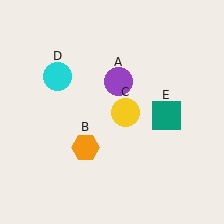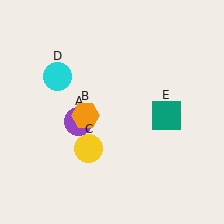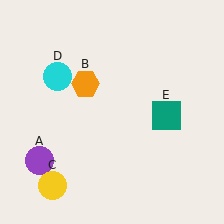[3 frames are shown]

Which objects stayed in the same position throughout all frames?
Cyan circle (object D) and teal square (object E) remained stationary.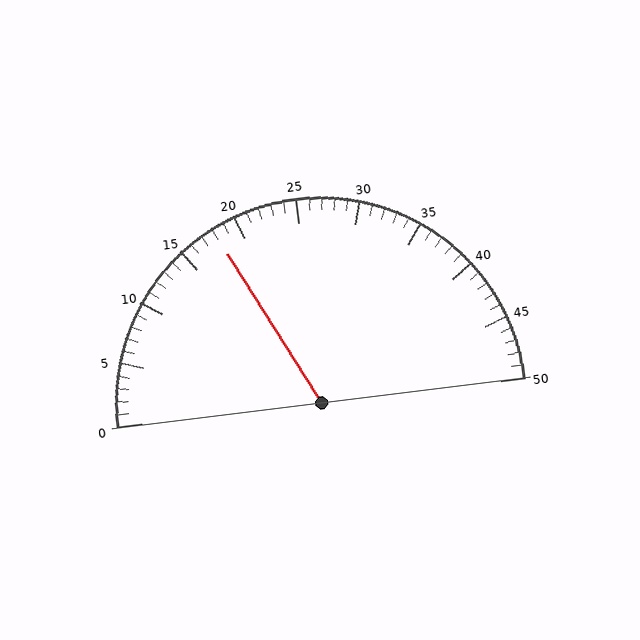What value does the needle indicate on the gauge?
The needle indicates approximately 18.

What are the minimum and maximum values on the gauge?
The gauge ranges from 0 to 50.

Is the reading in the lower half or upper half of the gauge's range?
The reading is in the lower half of the range (0 to 50).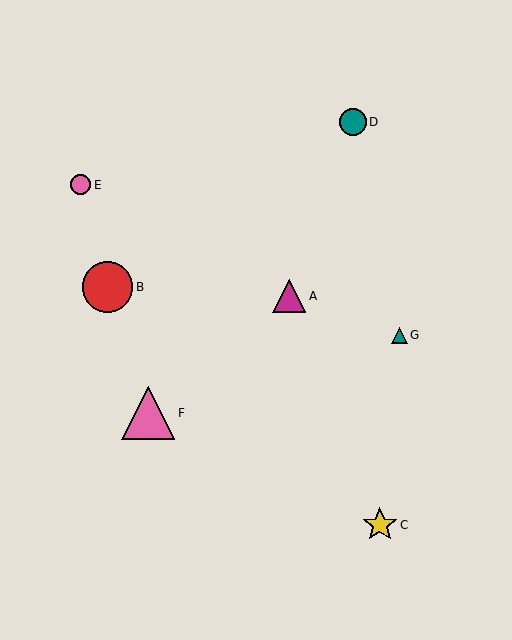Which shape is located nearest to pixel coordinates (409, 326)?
The teal triangle (labeled G) at (399, 335) is nearest to that location.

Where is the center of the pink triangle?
The center of the pink triangle is at (148, 413).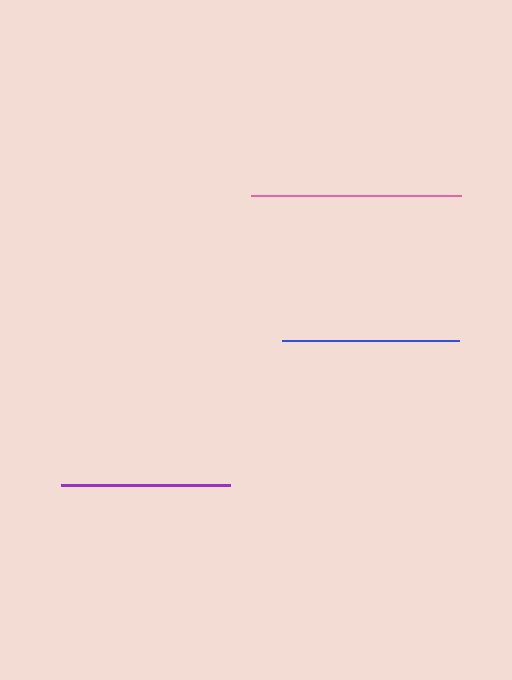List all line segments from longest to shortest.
From longest to shortest: pink, blue, purple.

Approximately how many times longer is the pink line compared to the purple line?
The pink line is approximately 1.2 times the length of the purple line.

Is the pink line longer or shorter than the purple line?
The pink line is longer than the purple line.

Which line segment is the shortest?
The purple line is the shortest at approximately 169 pixels.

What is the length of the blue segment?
The blue segment is approximately 177 pixels long.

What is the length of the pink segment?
The pink segment is approximately 210 pixels long.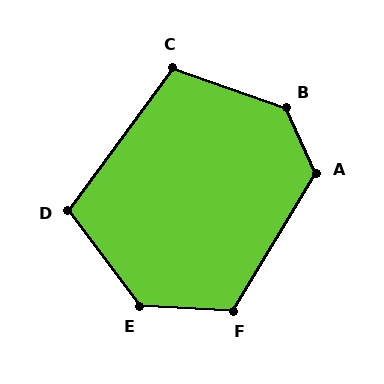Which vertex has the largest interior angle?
B, at approximately 135 degrees.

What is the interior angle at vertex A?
Approximately 124 degrees (obtuse).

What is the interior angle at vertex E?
Approximately 130 degrees (obtuse).